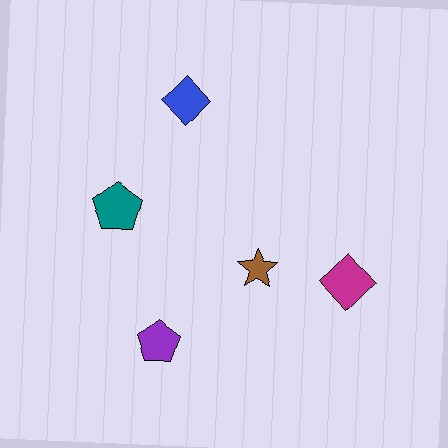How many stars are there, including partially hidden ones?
There is 1 star.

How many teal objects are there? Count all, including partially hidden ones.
There is 1 teal object.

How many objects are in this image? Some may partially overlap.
There are 5 objects.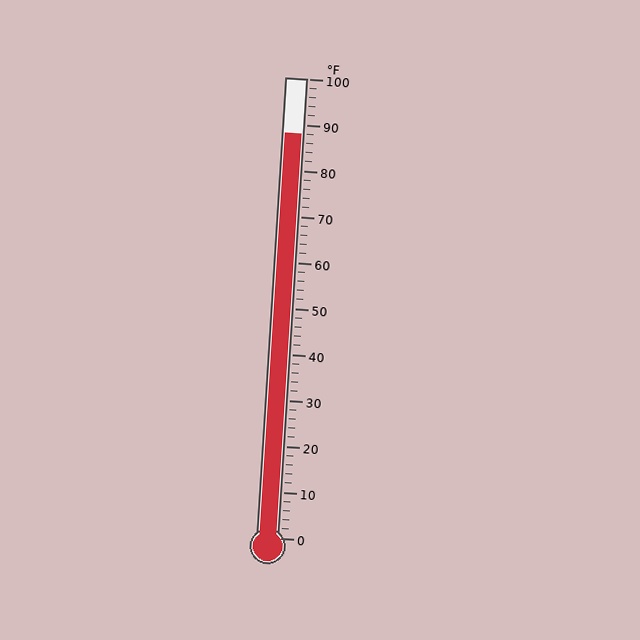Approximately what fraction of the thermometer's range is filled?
The thermometer is filled to approximately 90% of its range.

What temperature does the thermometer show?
The thermometer shows approximately 88°F.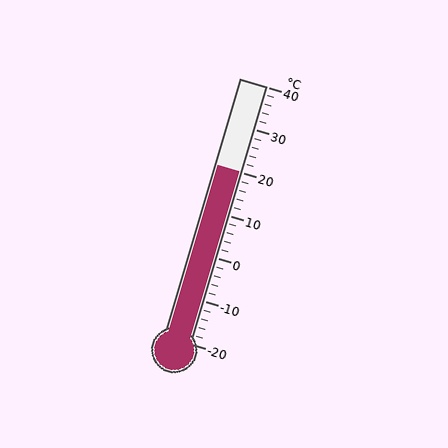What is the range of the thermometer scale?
The thermometer scale ranges from -20°C to 40°C.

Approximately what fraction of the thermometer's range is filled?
The thermometer is filled to approximately 65% of its range.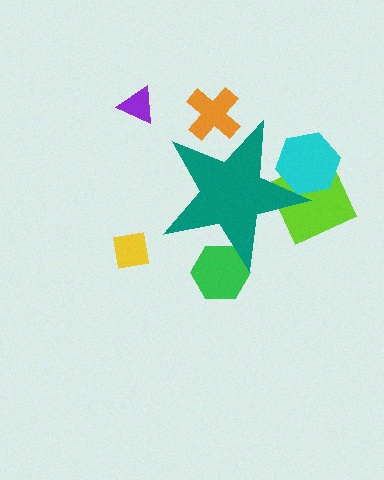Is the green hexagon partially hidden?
Yes, the green hexagon is partially hidden behind the teal star.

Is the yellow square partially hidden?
No, the yellow square is fully visible.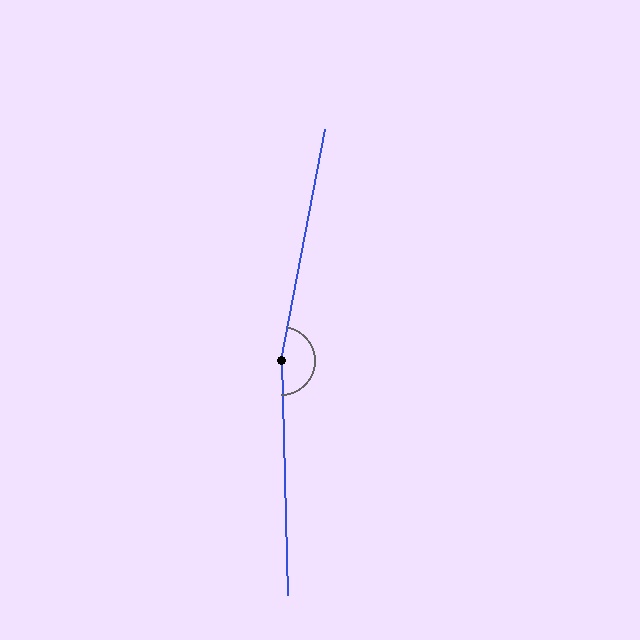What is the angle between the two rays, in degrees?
Approximately 167 degrees.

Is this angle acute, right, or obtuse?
It is obtuse.